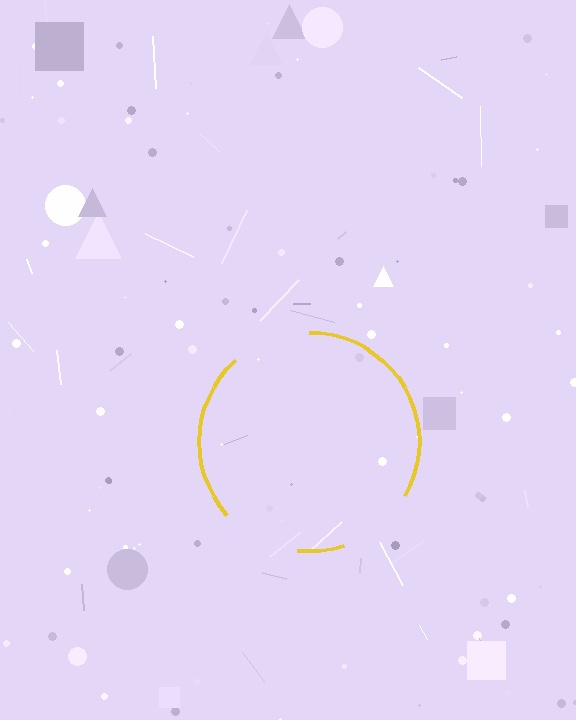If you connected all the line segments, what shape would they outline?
They would outline a circle.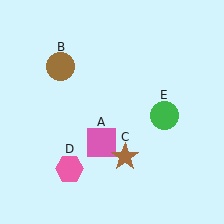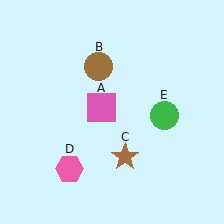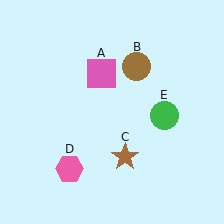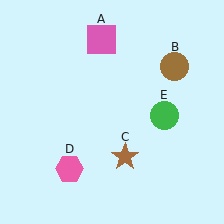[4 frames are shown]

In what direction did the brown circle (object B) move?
The brown circle (object B) moved right.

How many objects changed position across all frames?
2 objects changed position: pink square (object A), brown circle (object B).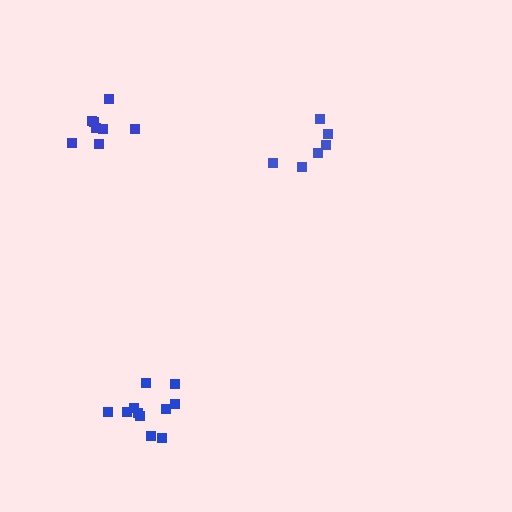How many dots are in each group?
Group 1: 6 dots, Group 2: 8 dots, Group 3: 11 dots (25 total).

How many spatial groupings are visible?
There are 3 spatial groupings.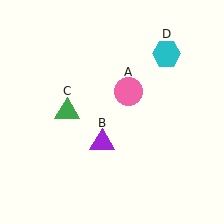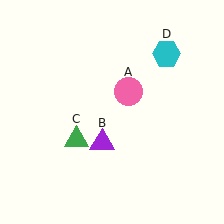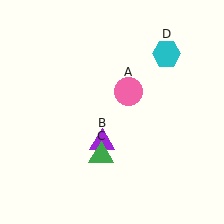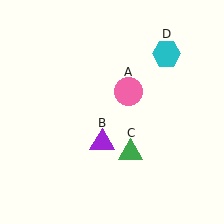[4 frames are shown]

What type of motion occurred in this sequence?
The green triangle (object C) rotated counterclockwise around the center of the scene.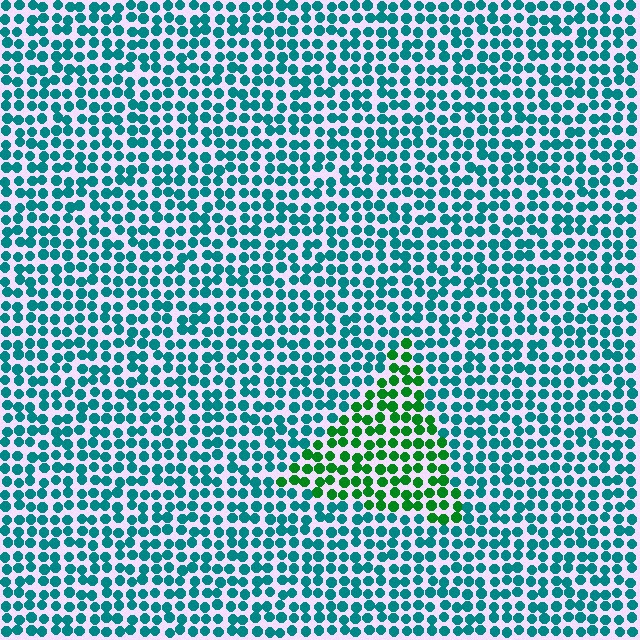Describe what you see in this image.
The image is filled with small teal elements in a uniform arrangement. A triangle-shaped region is visible where the elements are tinted to a slightly different hue, forming a subtle color boundary.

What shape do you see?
I see a triangle.